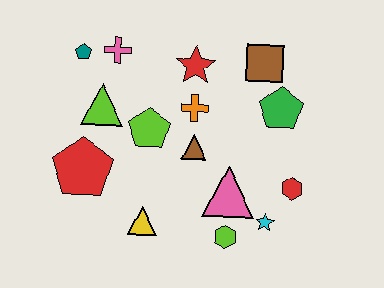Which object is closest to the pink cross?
The teal pentagon is closest to the pink cross.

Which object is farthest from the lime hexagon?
The teal pentagon is farthest from the lime hexagon.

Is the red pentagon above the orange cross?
No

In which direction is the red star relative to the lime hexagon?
The red star is above the lime hexagon.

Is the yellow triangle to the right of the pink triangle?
No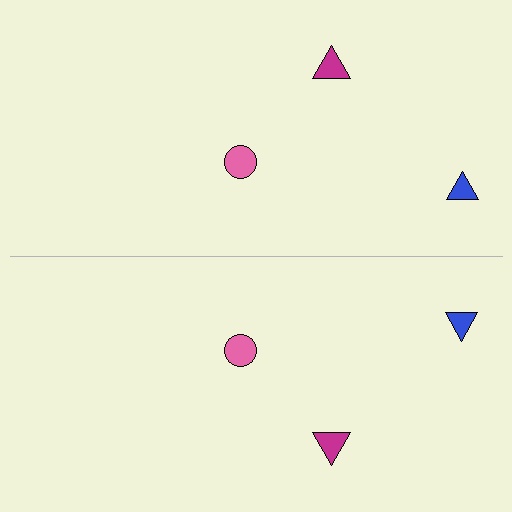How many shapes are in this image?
There are 6 shapes in this image.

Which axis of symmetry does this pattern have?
The pattern has a horizontal axis of symmetry running through the center of the image.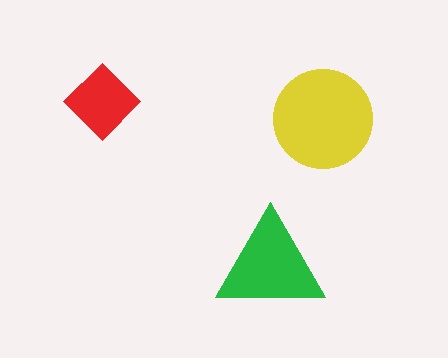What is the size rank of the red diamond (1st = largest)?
3rd.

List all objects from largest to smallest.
The yellow circle, the green triangle, the red diamond.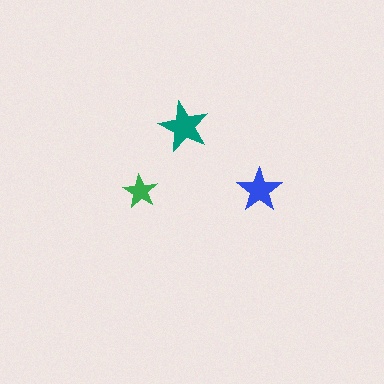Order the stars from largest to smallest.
the teal one, the blue one, the green one.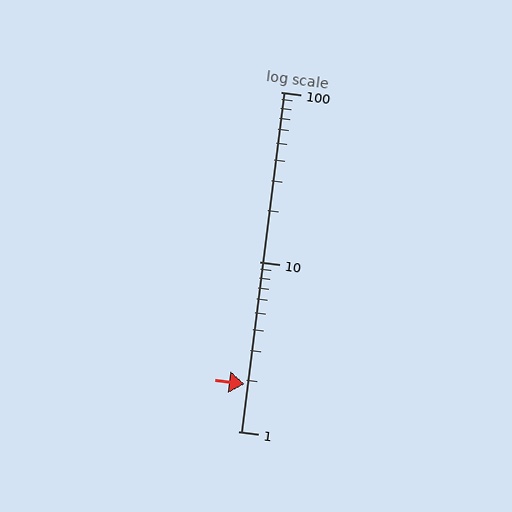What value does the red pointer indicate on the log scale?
The pointer indicates approximately 1.9.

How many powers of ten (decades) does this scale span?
The scale spans 2 decades, from 1 to 100.